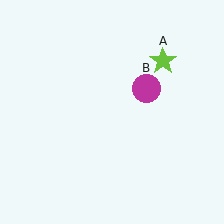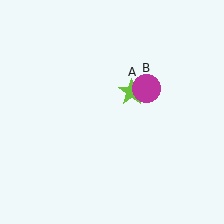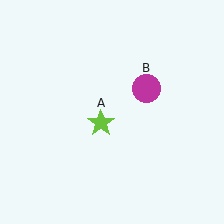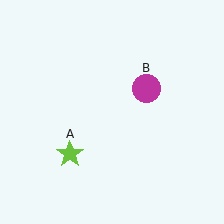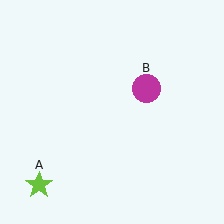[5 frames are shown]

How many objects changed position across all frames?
1 object changed position: lime star (object A).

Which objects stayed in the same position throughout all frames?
Magenta circle (object B) remained stationary.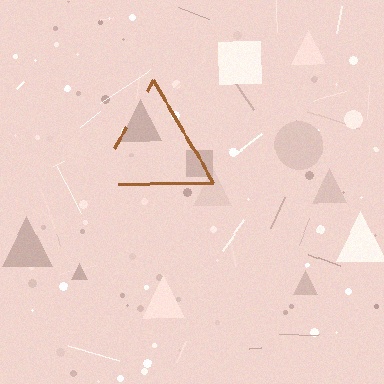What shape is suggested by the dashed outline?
The dashed outline suggests a triangle.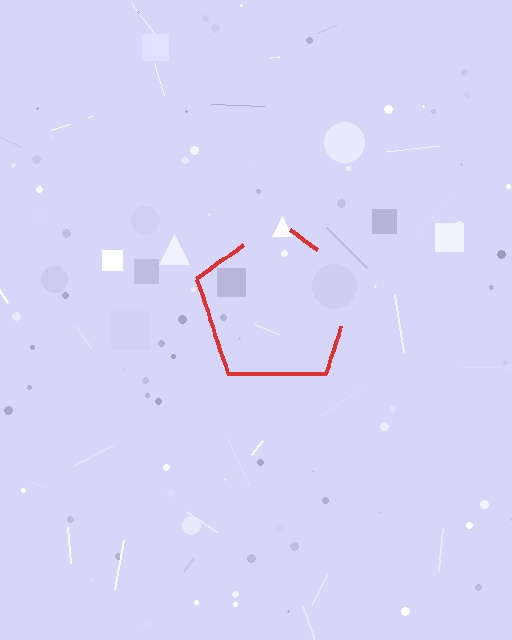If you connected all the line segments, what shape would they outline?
They would outline a pentagon.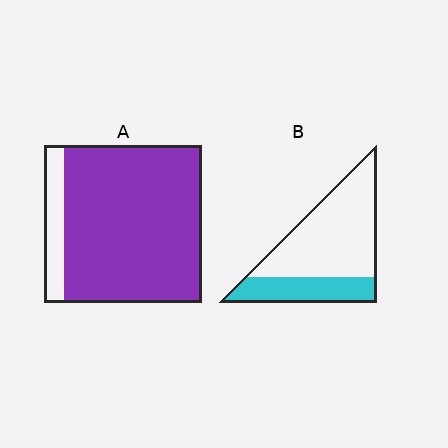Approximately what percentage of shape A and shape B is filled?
A is approximately 85% and B is approximately 30%.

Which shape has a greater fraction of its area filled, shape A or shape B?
Shape A.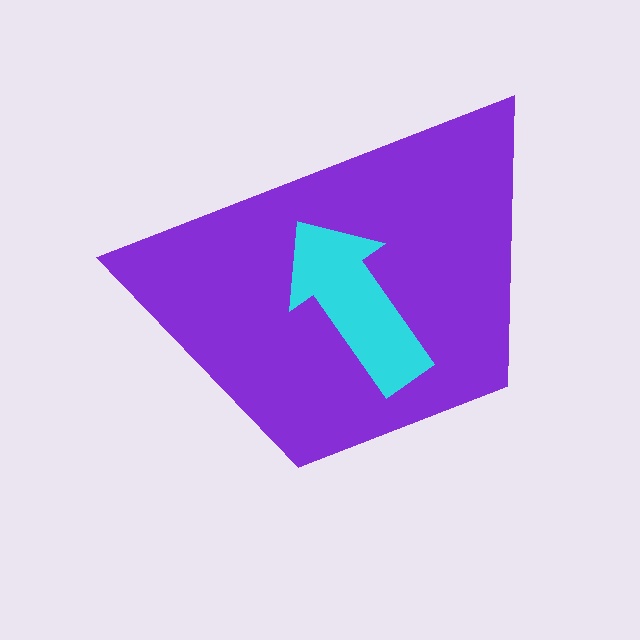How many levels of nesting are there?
2.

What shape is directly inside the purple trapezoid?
The cyan arrow.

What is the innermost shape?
The cyan arrow.